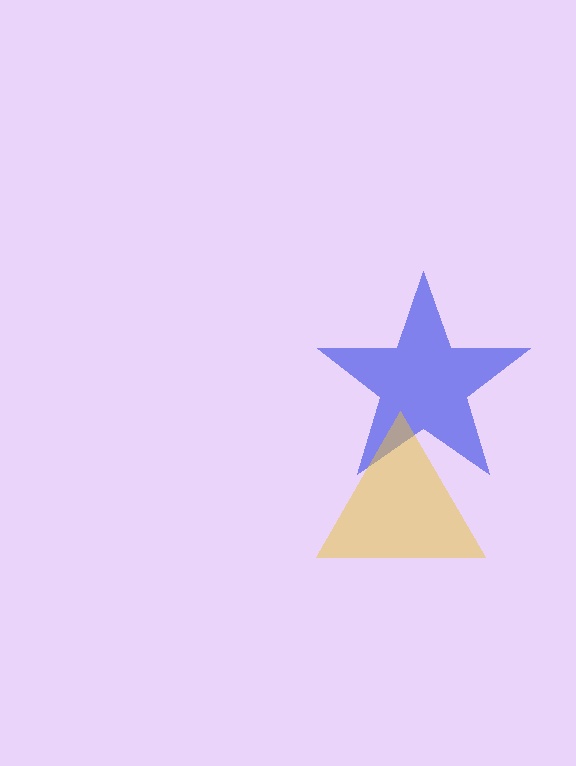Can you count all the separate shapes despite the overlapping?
Yes, there are 2 separate shapes.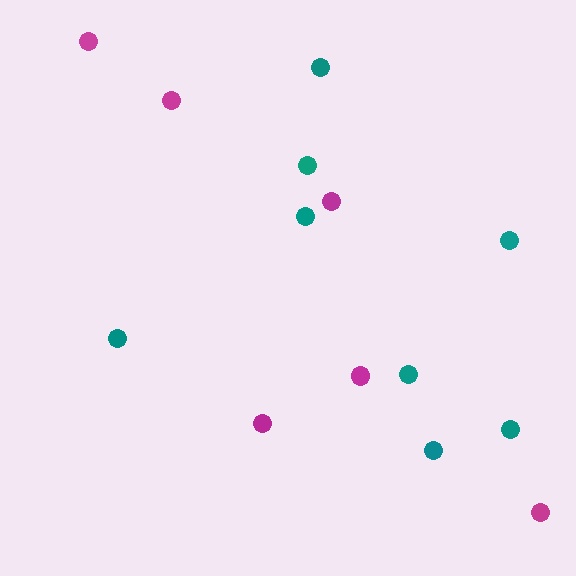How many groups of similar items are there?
There are 2 groups: one group of teal circles (8) and one group of magenta circles (6).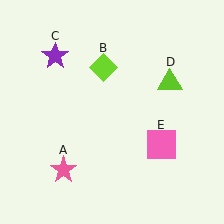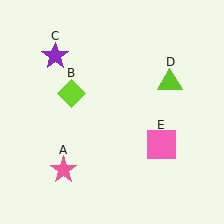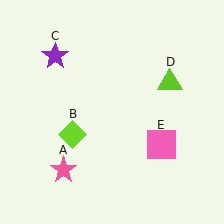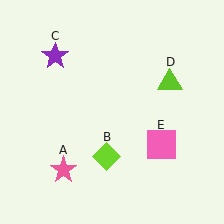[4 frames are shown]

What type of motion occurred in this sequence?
The lime diamond (object B) rotated counterclockwise around the center of the scene.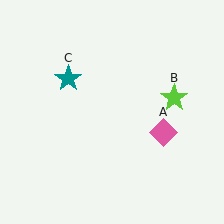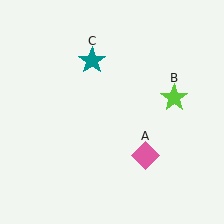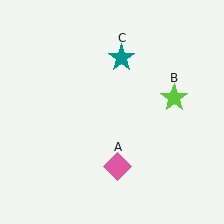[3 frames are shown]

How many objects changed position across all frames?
2 objects changed position: pink diamond (object A), teal star (object C).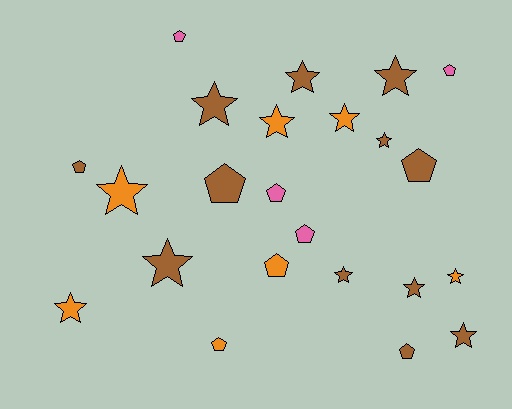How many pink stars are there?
There are no pink stars.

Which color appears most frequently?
Brown, with 12 objects.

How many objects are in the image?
There are 23 objects.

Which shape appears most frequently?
Star, with 13 objects.